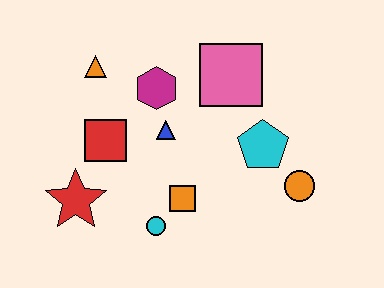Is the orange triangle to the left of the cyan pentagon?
Yes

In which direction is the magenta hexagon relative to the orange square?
The magenta hexagon is above the orange square.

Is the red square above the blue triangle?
No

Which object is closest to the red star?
The red square is closest to the red star.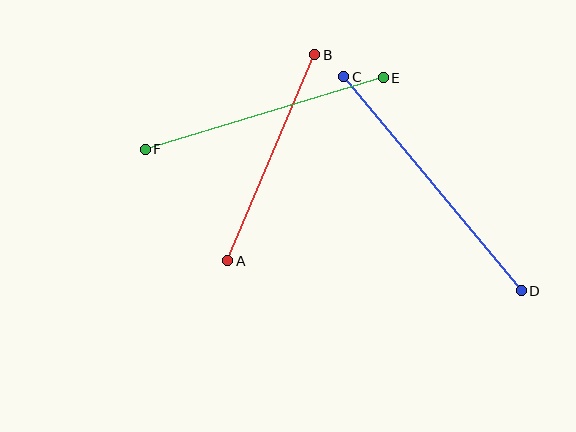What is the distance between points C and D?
The distance is approximately 278 pixels.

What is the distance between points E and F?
The distance is approximately 248 pixels.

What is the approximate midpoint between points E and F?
The midpoint is at approximately (264, 114) pixels.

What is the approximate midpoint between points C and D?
The midpoint is at approximately (433, 184) pixels.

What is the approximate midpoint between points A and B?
The midpoint is at approximately (271, 158) pixels.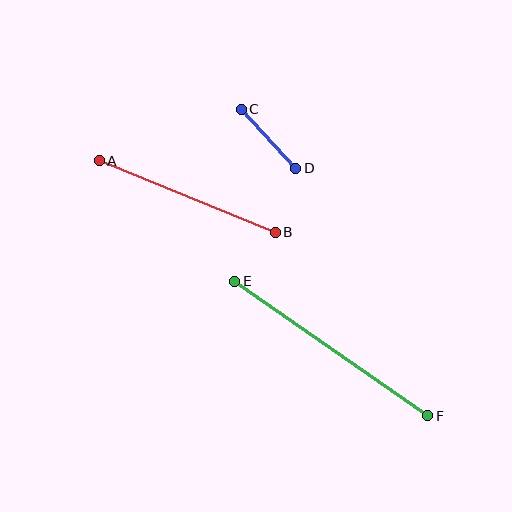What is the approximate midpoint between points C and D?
The midpoint is at approximately (268, 139) pixels.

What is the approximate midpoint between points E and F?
The midpoint is at approximately (331, 348) pixels.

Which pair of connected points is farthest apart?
Points E and F are farthest apart.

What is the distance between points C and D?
The distance is approximately 80 pixels.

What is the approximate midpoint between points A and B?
The midpoint is at approximately (187, 197) pixels.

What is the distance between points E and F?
The distance is approximately 235 pixels.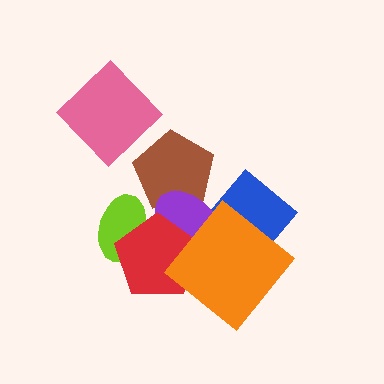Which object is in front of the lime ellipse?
The red pentagon is in front of the lime ellipse.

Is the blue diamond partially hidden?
Yes, it is partially covered by another shape.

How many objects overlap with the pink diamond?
0 objects overlap with the pink diamond.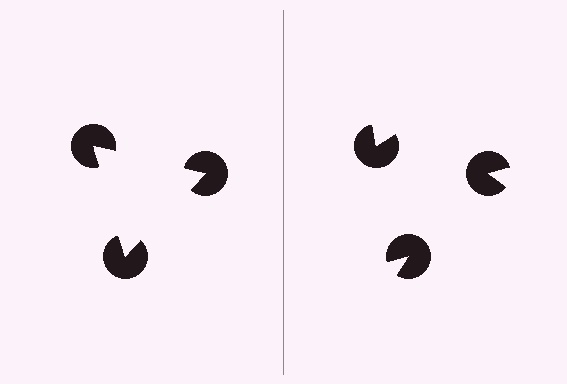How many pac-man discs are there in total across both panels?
6 — 3 on each side.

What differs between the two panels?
The pac-man discs are positioned identically on both sides; only the wedge orientations differ. On the left they align to a triangle; on the right they are misaligned.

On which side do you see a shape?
An illusory triangle appears on the left side. On the right side the wedge cuts are rotated, so no coherent shape forms.